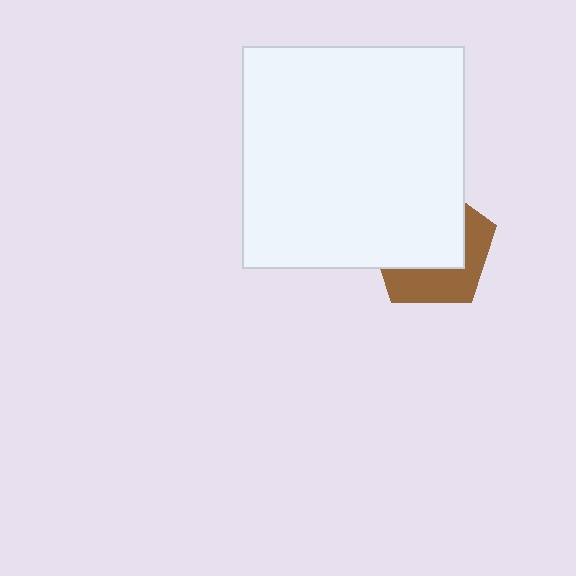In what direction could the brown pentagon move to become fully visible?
The brown pentagon could move toward the lower-right. That would shift it out from behind the white square entirely.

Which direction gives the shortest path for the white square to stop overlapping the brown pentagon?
Moving toward the upper-left gives the shortest separation.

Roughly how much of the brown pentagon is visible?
A small part of it is visible (roughly 40%).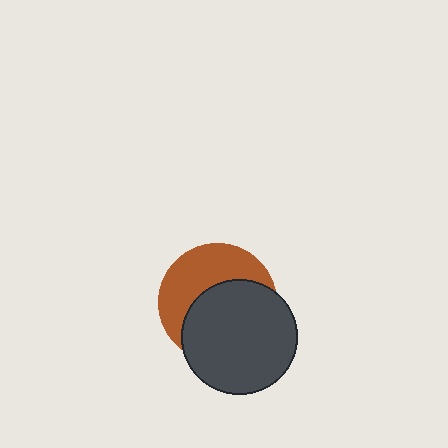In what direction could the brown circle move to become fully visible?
The brown circle could move toward the upper-left. That would shift it out from behind the dark gray circle entirely.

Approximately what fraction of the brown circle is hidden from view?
Roughly 55% of the brown circle is hidden behind the dark gray circle.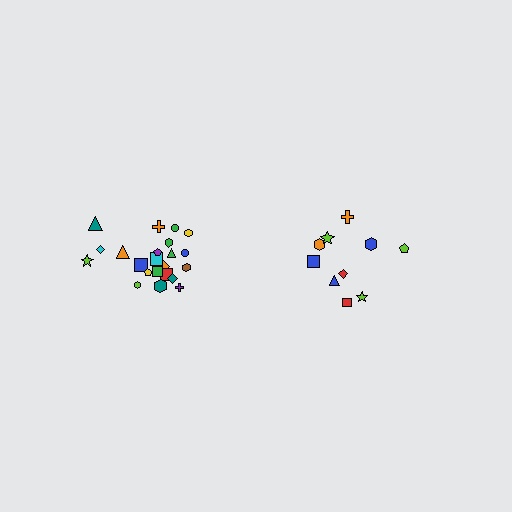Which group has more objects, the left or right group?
The left group.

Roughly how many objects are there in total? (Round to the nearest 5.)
Roughly 30 objects in total.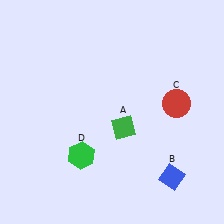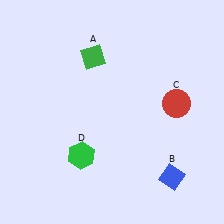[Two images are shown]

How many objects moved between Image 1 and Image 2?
1 object moved between the two images.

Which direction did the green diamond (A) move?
The green diamond (A) moved up.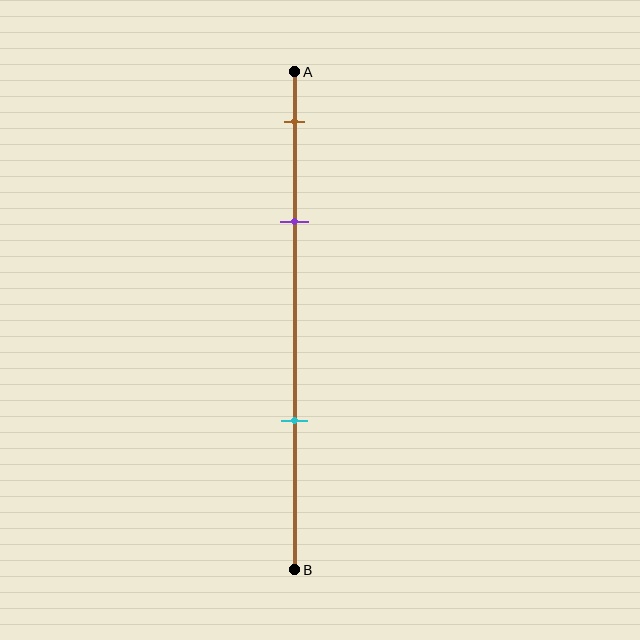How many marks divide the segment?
There are 3 marks dividing the segment.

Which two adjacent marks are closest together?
The brown and purple marks are the closest adjacent pair.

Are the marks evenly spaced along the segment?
No, the marks are not evenly spaced.